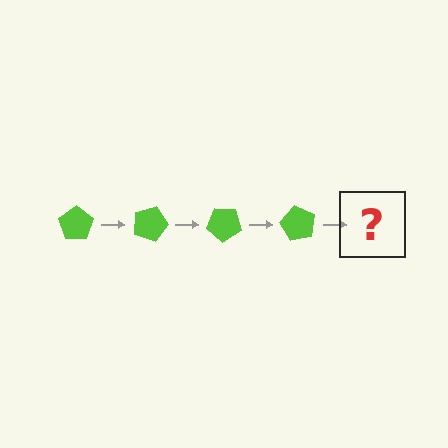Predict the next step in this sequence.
The next step is a lime pentagon rotated 80 degrees.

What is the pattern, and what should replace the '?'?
The pattern is that the pentagon rotates 20 degrees each step. The '?' should be a lime pentagon rotated 80 degrees.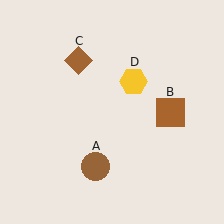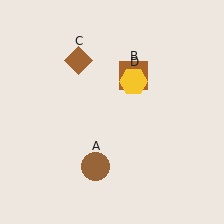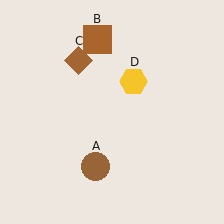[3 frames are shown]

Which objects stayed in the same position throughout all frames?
Brown circle (object A) and brown diamond (object C) and yellow hexagon (object D) remained stationary.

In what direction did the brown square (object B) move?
The brown square (object B) moved up and to the left.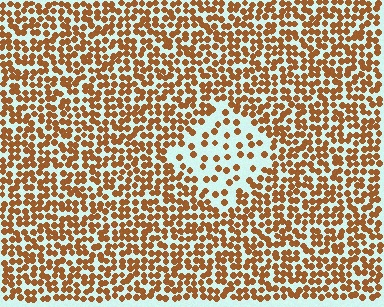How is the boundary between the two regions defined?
The boundary is defined by a change in element density (approximately 2.5x ratio). All elements are the same color, size, and shape.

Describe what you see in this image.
The image contains small brown elements arranged at two different densities. A diamond-shaped region is visible where the elements are less densely packed than the surrounding area.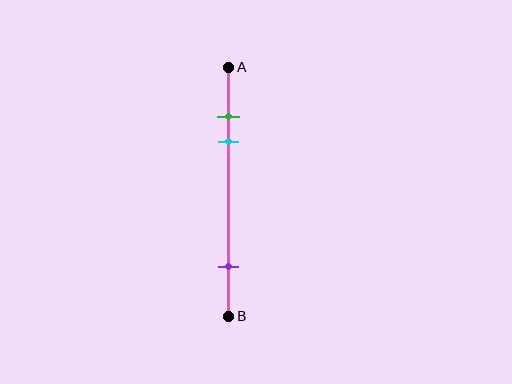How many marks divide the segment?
There are 3 marks dividing the segment.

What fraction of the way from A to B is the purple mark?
The purple mark is approximately 80% (0.8) of the way from A to B.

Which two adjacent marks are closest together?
The green and cyan marks are the closest adjacent pair.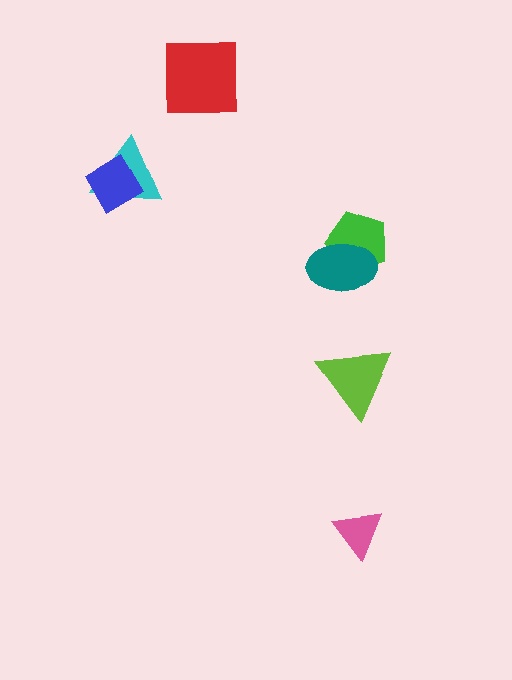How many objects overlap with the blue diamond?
1 object overlaps with the blue diamond.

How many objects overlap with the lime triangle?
0 objects overlap with the lime triangle.